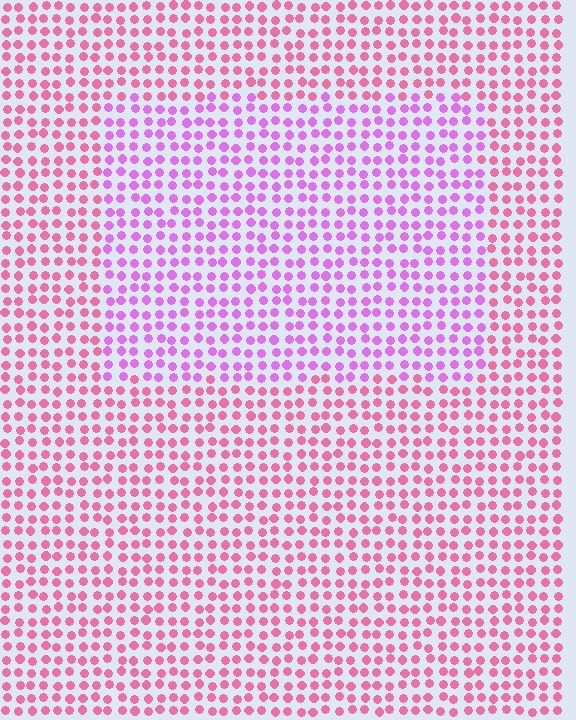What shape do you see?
I see a rectangle.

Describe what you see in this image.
The image is filled with small pink elements in a uniform arrangement. A rectangle-shaped region is visible where the elements are tinted to a slightly different hue, forming a subtle color boundary.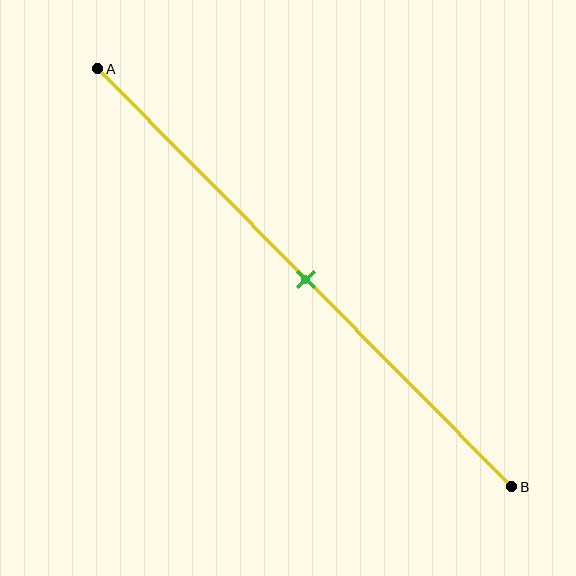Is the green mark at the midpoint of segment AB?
Yes, the mark is approximately at the midpoint.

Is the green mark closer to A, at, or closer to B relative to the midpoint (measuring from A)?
The green mark is approximately at the midpoint of segment AB.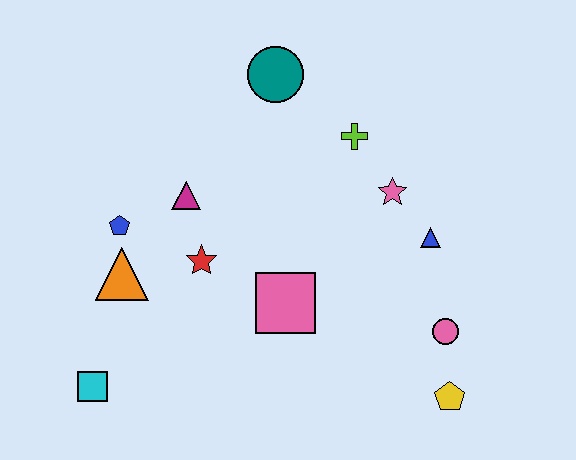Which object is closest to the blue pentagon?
The orange triangle is closest to the blue pentagon.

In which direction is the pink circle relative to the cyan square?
The pink circle is to the right of the cyan square.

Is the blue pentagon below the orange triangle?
No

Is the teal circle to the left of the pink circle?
Yes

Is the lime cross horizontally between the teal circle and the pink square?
No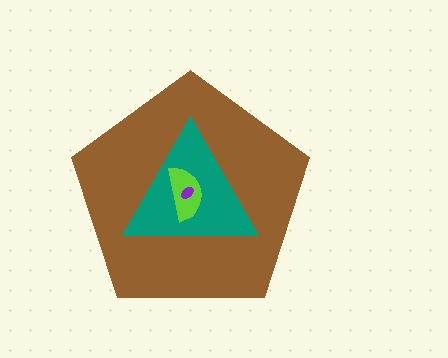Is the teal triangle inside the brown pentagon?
Yes.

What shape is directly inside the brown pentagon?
The teal triangle.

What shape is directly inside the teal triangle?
The lime semicircle.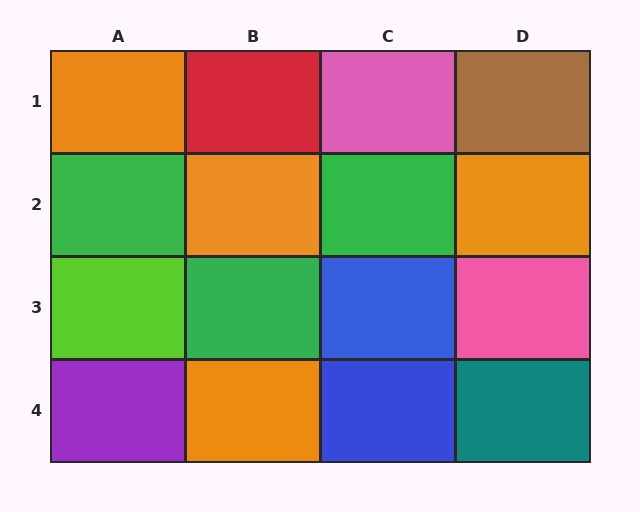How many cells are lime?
1 cell is lime.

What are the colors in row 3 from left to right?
Lime, green, blue, pink.